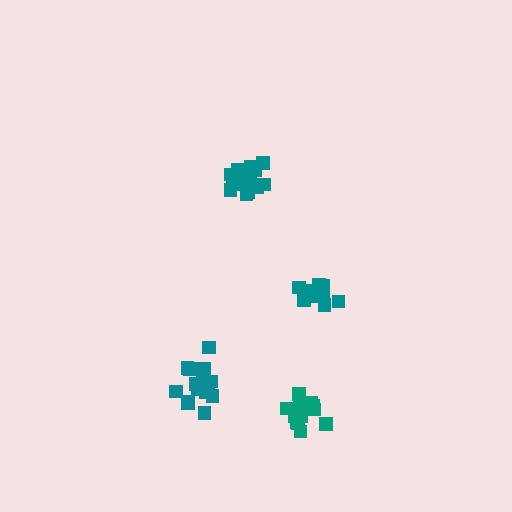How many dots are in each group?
Group 1: 15 dots, Group 2: 17 dots, Group 3: 15 dots, Group 4: 14 dots (61 total).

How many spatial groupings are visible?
There are 4 spatial groupings.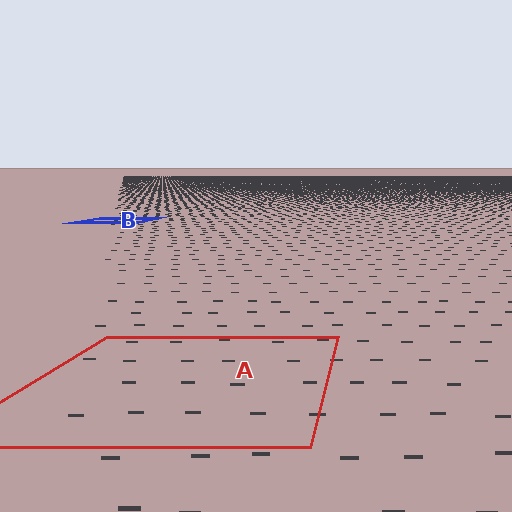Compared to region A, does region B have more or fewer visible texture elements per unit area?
Region B has more texture elements per unit area — they are packed more densely because it is farther away.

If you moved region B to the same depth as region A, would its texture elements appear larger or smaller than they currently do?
They would appear larger. At a closer depth, the same texture elements are projected at a bigger on-screen size.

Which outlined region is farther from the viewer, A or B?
Region B is farther from the viewer — the texture elements inside it appear smaller and more densely packed.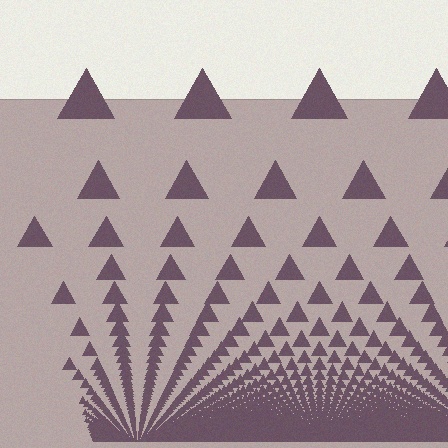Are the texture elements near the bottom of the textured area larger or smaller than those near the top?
Smaller. The gradient is inverted — elements near the bottom are smaller and denser.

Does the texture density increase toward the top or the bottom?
Density increases toward the bottom.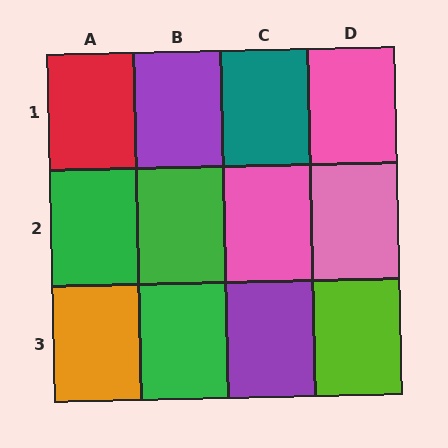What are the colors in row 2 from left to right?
Green, green, pink, pink.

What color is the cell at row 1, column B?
Purple.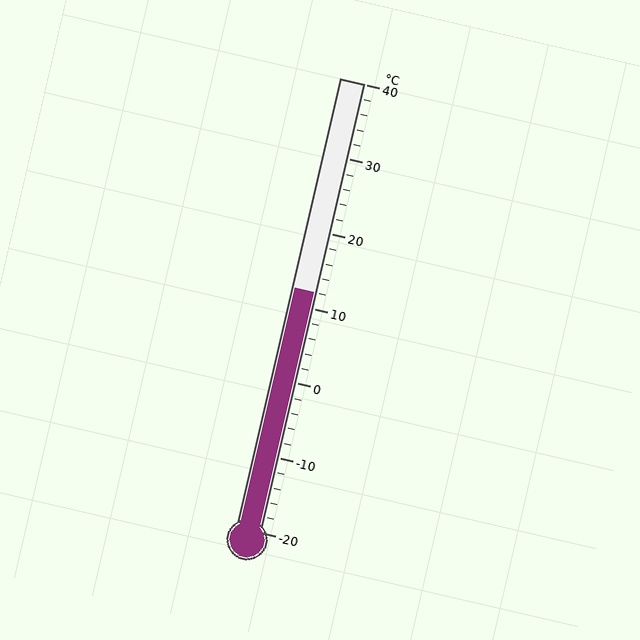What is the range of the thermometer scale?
The thermometer scale ranges from -20°C to 40°C.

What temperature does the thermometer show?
The thermometer shows approximately 12°C.